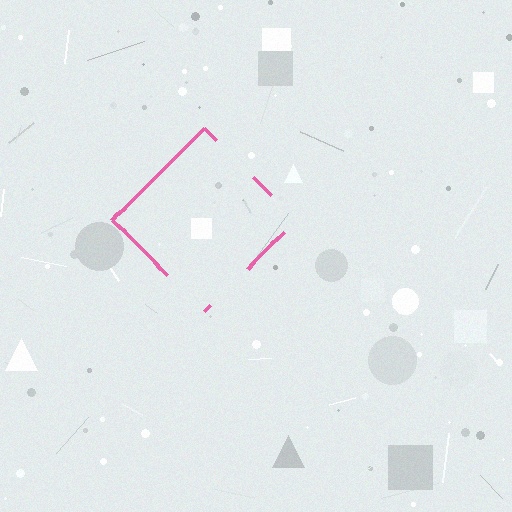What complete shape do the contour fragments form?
The contour fragments form a diamond.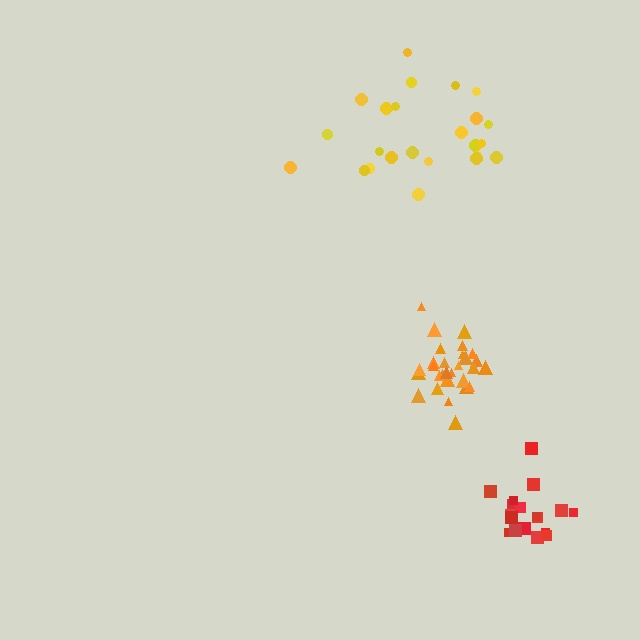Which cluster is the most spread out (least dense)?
Yellow.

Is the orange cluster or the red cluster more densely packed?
Orange.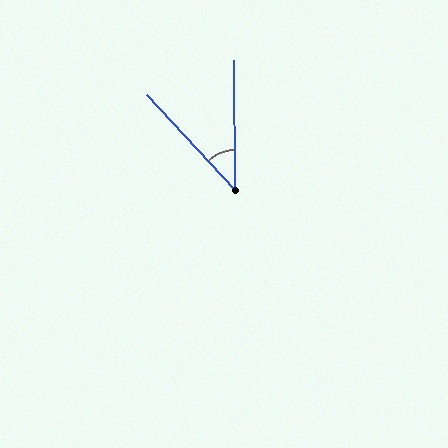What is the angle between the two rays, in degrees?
Approximately 43 degrees.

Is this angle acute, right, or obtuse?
It is acute.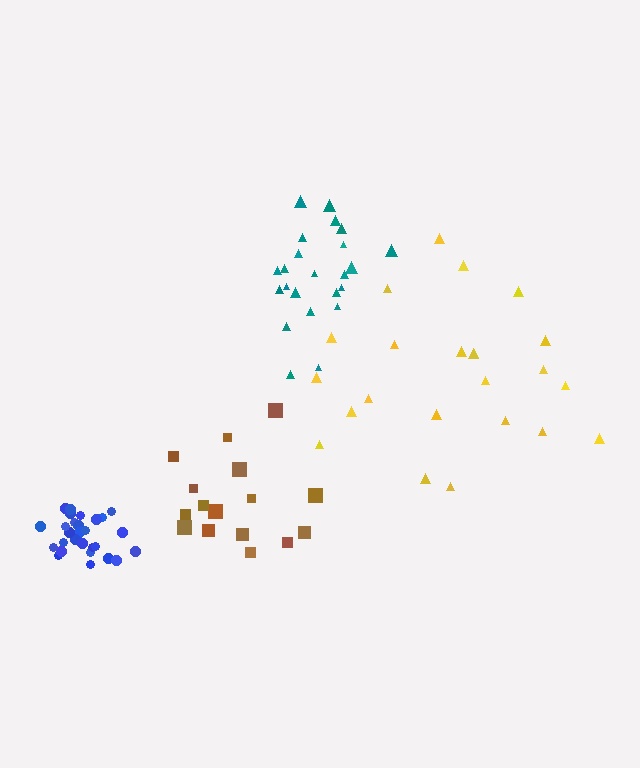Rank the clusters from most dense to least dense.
blue, teal, brown, yellow.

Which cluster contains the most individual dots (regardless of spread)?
Blue (28).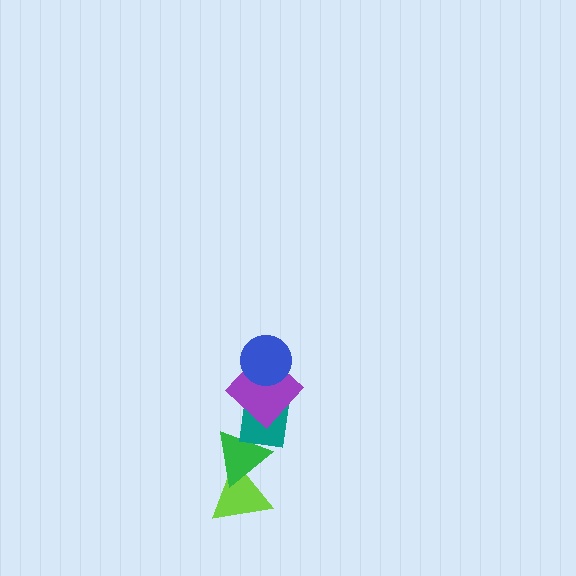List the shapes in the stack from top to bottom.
From top to bottom: the blue circle, the purple diamond, the teal square, the green triangle, the lime triangle.